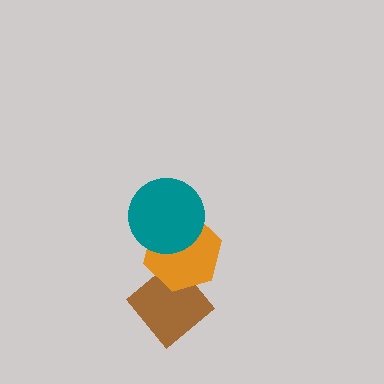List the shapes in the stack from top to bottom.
From top to bottom: the teal circle, the orange hexagon, the brown diamond.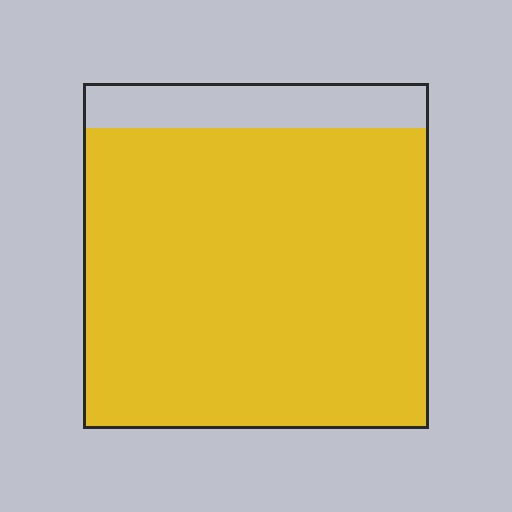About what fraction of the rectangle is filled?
About seven eighths (7/8).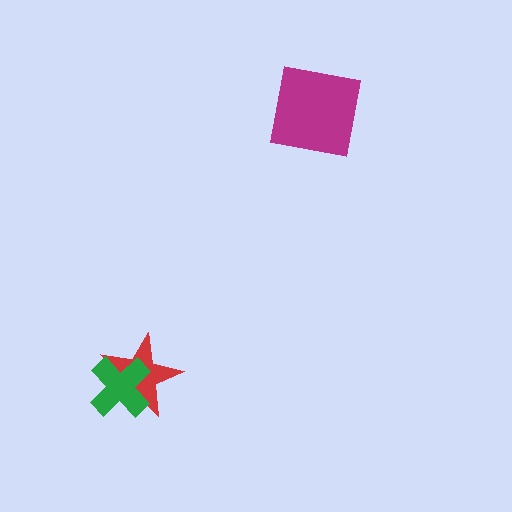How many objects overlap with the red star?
1 object overlaps with the red star.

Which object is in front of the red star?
The green cross is in front of the red star.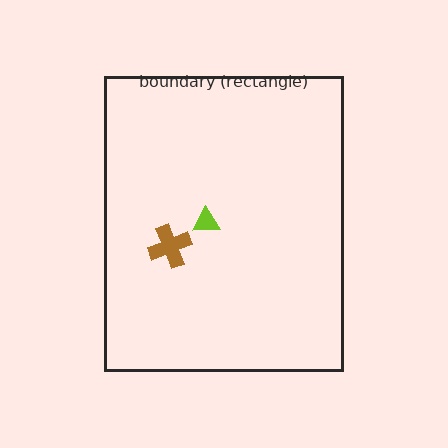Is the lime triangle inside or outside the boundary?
Inside.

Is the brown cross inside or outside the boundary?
Inside.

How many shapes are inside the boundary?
2 inside, 0 outside.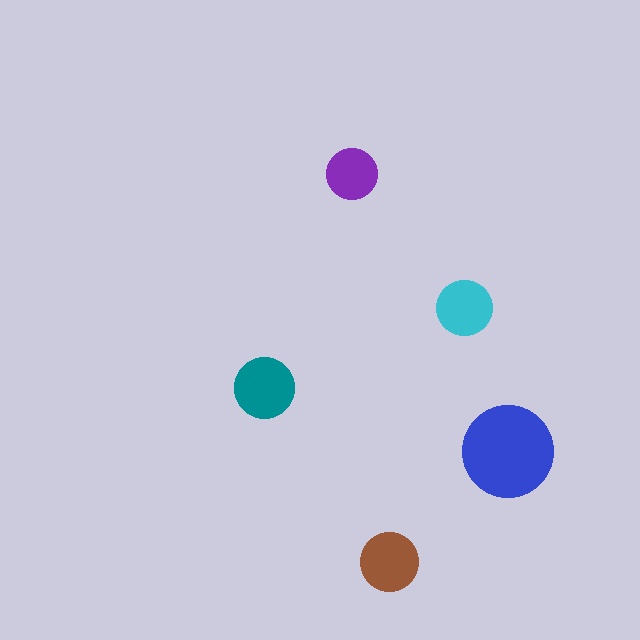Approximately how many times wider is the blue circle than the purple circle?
About 2 times wider.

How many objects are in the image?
There are 5 objects in the image.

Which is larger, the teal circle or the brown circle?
The teal one.